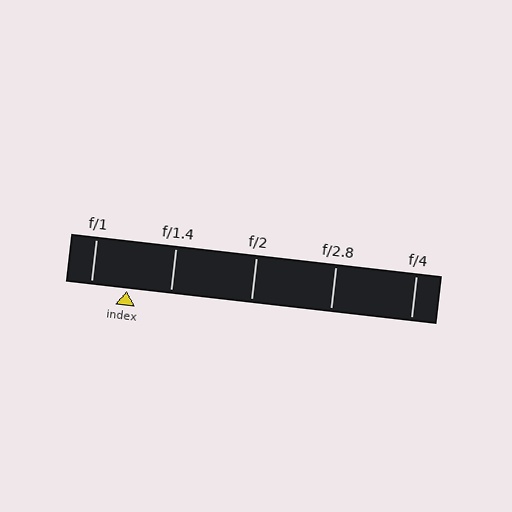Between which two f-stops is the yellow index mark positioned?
The index mark is between f/1 and f/1.4.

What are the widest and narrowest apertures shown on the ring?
The widest aperture shown is f/1 and the narrowest is f/4.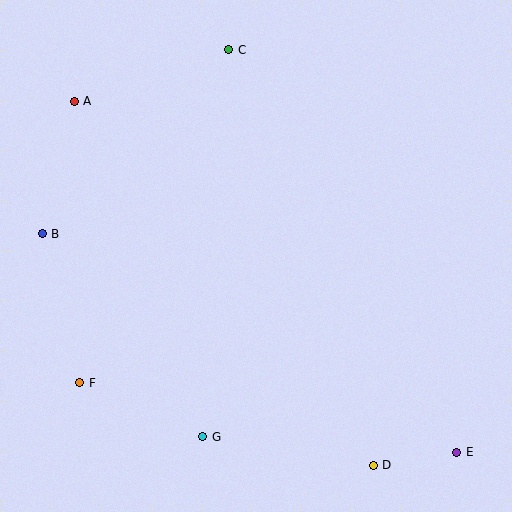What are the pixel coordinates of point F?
Point F is at (80, 383).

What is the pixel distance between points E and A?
The distance between E and A is 519 pixels.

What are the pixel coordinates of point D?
Point D is at (373, 465).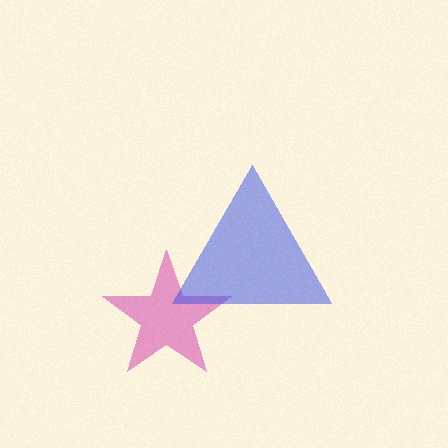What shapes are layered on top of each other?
The layered shapes are: a pink star, a blue triangle.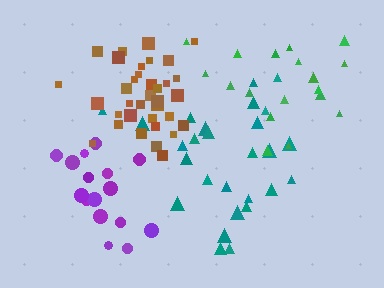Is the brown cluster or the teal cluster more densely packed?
Brown.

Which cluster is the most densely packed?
Brown.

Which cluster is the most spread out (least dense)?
Teal.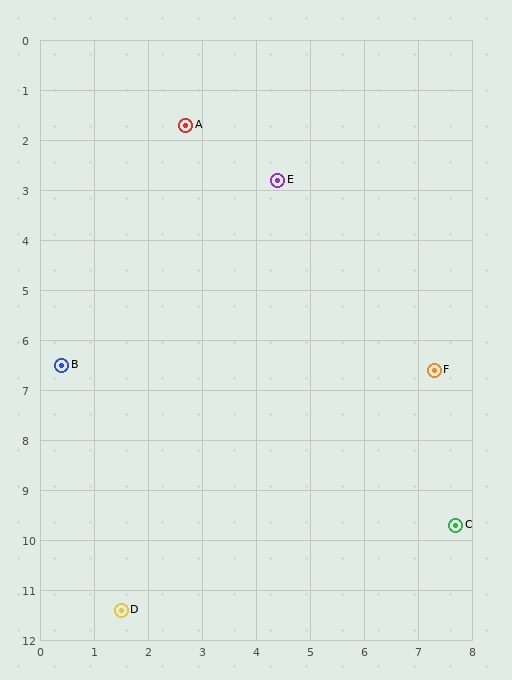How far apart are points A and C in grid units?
Points A and C are about 9.4 grid units apart.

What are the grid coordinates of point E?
Point E is at approximately (4.4, 2.8).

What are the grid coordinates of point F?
Point F is at approximately (7.3, 6.6).